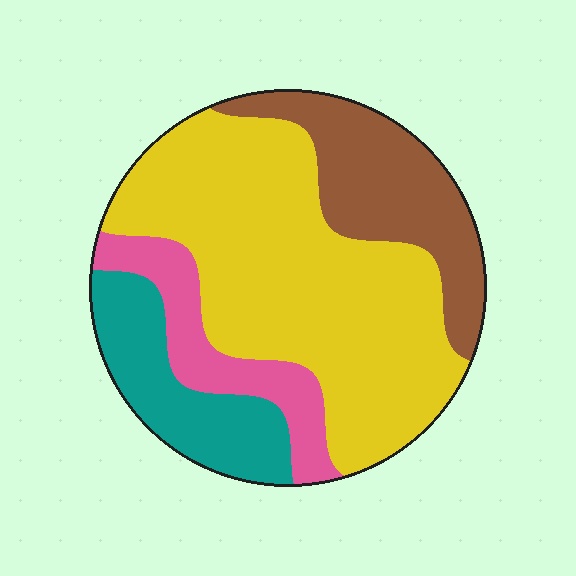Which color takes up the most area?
Yellow, at roughly 50%.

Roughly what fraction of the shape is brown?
Brown covers roughly 20% of the shape.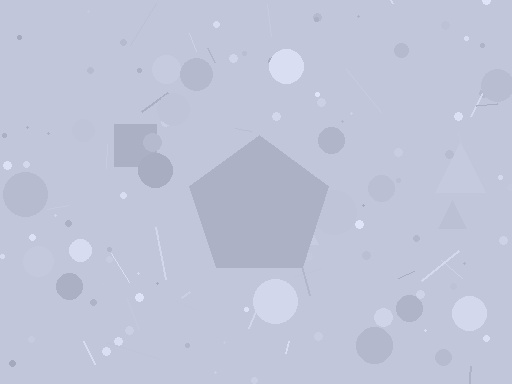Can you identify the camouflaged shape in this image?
The camouflaged shape is a pentagon.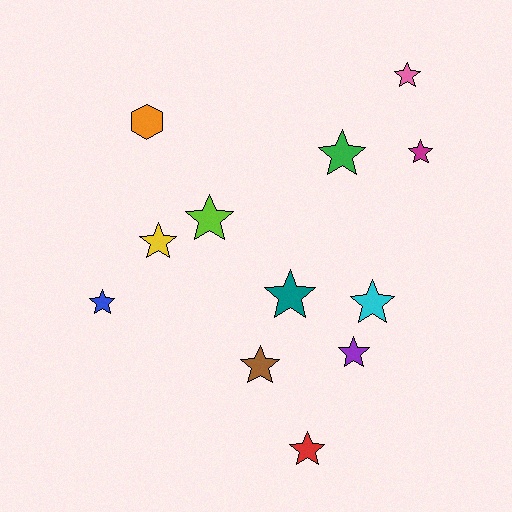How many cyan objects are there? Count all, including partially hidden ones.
There is 1 cyan object.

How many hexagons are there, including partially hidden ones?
There is 1 hexagon.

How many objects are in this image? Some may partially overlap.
There are 12 objects.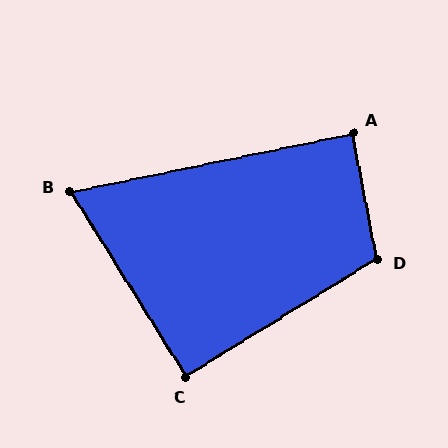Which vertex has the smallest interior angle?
B, at approximately 70 degrees.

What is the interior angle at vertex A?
Approximately 89 degrees (approximately right).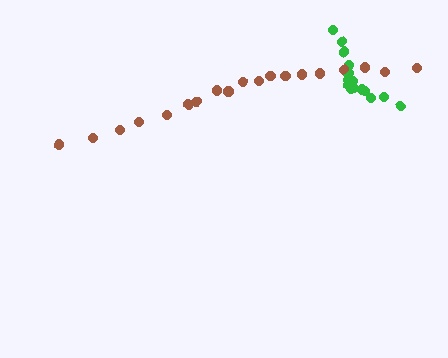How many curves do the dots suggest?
There are 2 distinct paths.